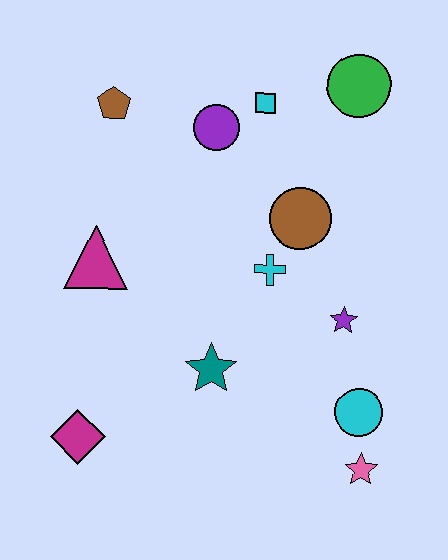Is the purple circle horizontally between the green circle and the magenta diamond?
Yes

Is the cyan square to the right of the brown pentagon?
Yes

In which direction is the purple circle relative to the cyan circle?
The purple circle is above the cyan circle.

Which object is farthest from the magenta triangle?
The pink star is farthest from the magenta triangle.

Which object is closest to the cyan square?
The purple circle is closest to the cyan square.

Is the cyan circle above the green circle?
No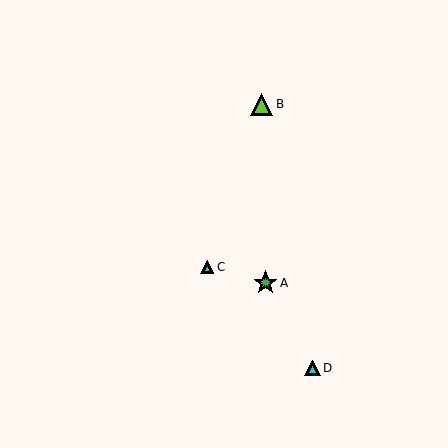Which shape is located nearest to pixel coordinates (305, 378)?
The cyan triangle (labeled D) at (312, 368) is nearest to that location.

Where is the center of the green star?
The center of the green star is at (266, 283).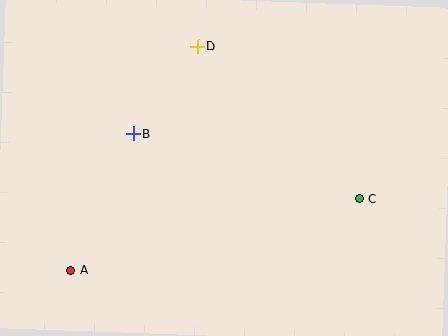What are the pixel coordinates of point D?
Point D is at (198, 46).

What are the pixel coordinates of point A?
Point A is at (71, 270).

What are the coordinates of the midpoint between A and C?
The midpoint between A and C is at (215, 234).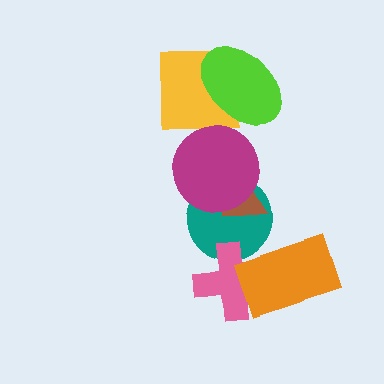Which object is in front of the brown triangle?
The magenta circle is in front of the brown triangle.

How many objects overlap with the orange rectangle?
1 object overlaps with the orange rectangle.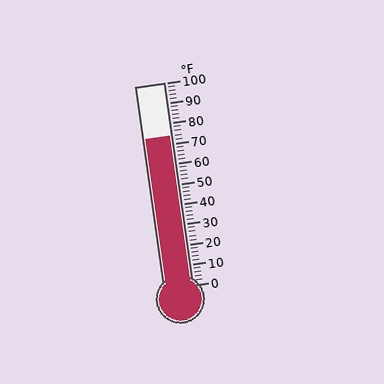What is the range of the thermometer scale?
The thermometer scale ranges from 0°F to 100°F.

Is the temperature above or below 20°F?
The temperature is above 20°F.